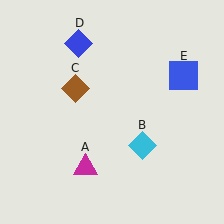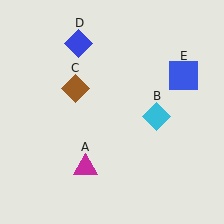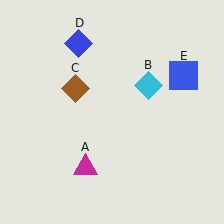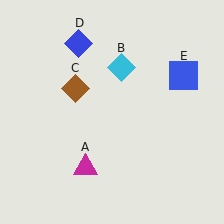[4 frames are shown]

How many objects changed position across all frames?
1 object changed position: cyan diamond (object B).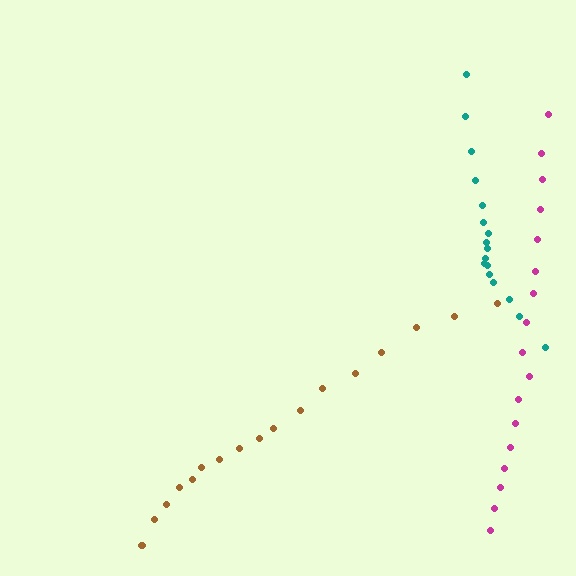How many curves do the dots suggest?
There are 3 distinct paths.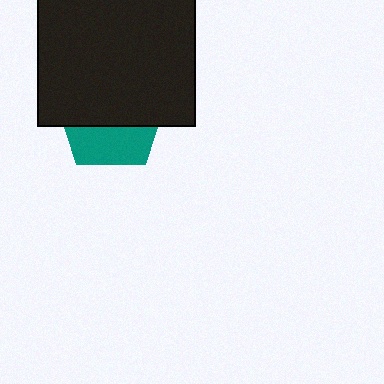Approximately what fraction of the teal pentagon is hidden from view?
Roughly 62% of the teal pentagon is hidden behind the black square.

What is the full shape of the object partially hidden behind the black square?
The partially hidden object is a teal pentagon.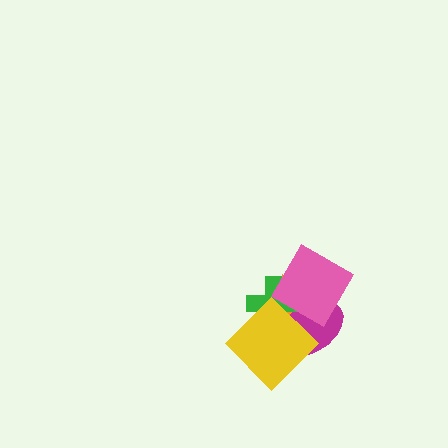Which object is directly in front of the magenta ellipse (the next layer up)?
The green cross is directly in front of the magenta ellipse.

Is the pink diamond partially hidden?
Yes, it is partially covered by another shape.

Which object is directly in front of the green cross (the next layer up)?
The pink diamond is directly in front of the green cross.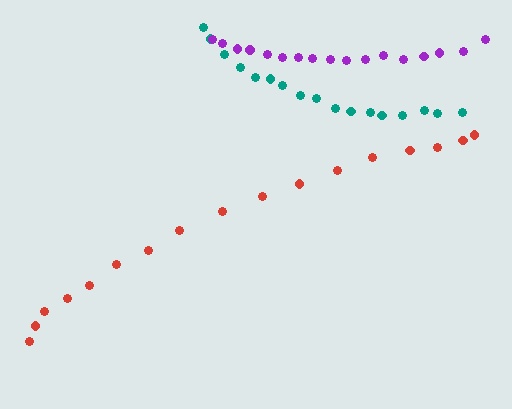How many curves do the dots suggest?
There are 3 distinct paths.